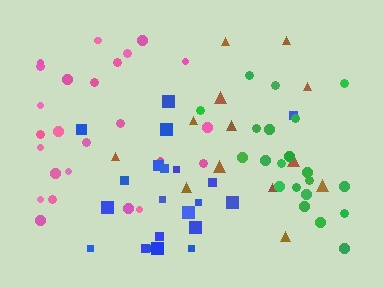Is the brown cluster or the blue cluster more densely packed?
Blue.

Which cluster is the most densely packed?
Green.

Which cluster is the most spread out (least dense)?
Brown.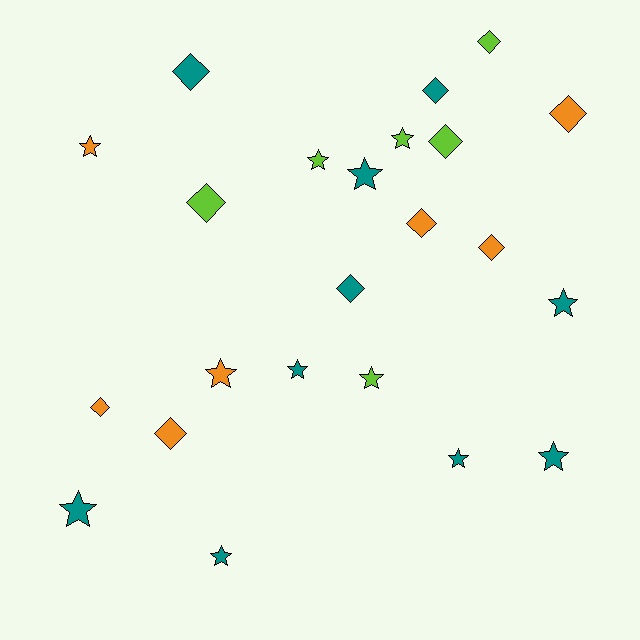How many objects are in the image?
There are 23 objects.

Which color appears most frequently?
Teal, with 10 objects.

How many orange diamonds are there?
There are 5 orange diamonds.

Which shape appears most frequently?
Star, with 12 objects.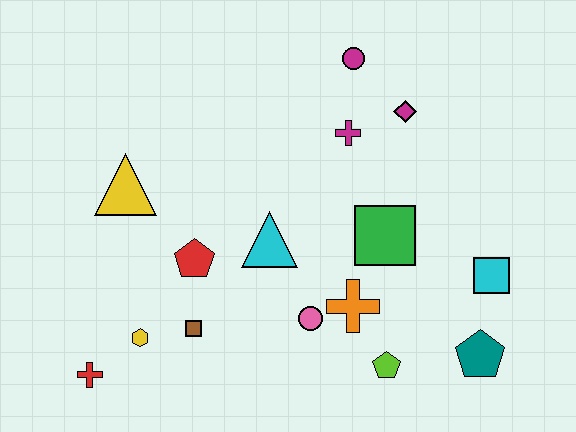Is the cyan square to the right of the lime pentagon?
Yes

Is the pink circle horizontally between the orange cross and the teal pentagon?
No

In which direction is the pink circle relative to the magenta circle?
The pink circle is below the magenta circle.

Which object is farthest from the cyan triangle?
The teal pentagon is farthest from the cyan triangle.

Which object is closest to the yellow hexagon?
The brown square is closest to the yellow hexagon.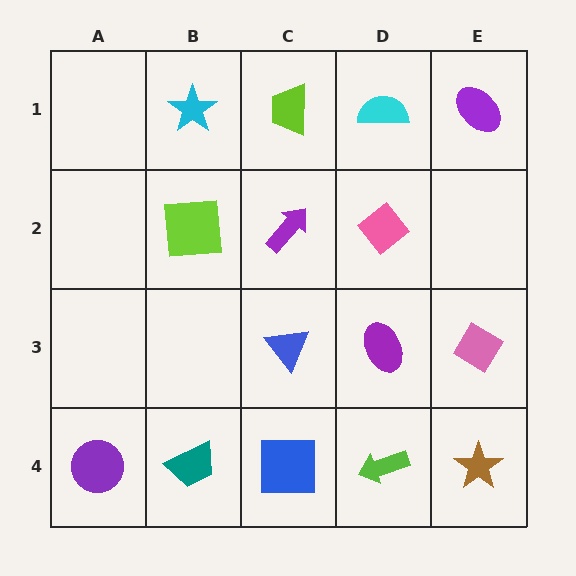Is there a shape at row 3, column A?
No, that cell is empty.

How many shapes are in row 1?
4 shapes.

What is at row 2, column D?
A pink diamond.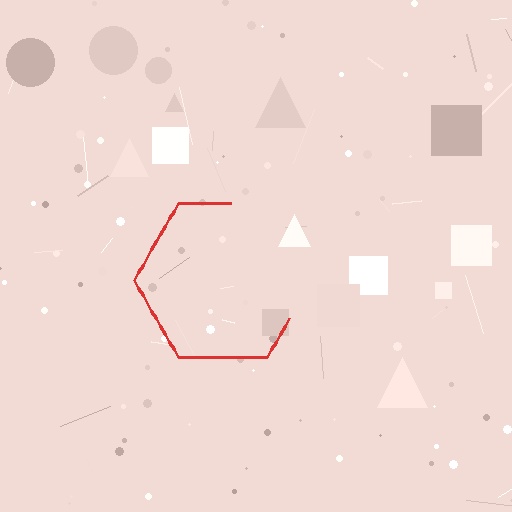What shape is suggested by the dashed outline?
The dashed outline suggests a hexagon.